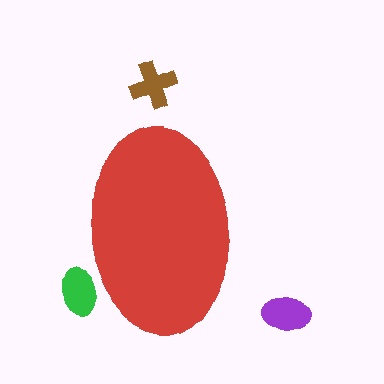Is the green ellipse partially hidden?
Yes, the green ellipse is partially hidden behind the red ellipse.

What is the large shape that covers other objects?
A red ellipse.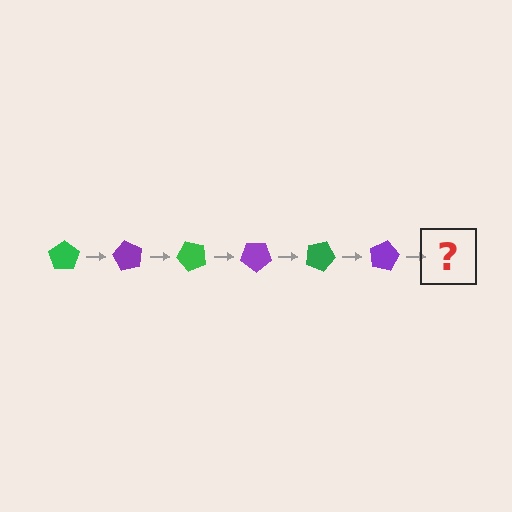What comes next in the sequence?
The next element should be a green pentagon, rotated 360 degrees from the start.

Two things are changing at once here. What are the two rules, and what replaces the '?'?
The two rules are that it rotates 60 degrees each step and the color cycles through green and purple. The '?' should be a green pentagon, rotated 360 degrees from the start.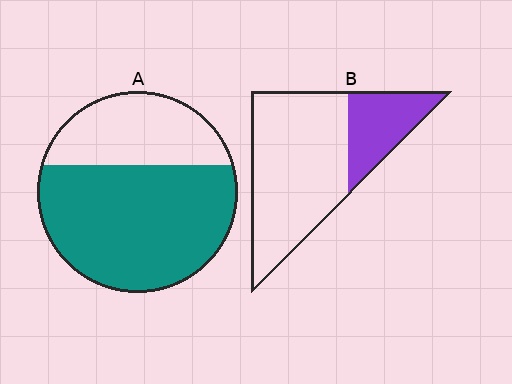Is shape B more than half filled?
No.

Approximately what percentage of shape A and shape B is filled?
A is approximately 65% and B is approximately 25%.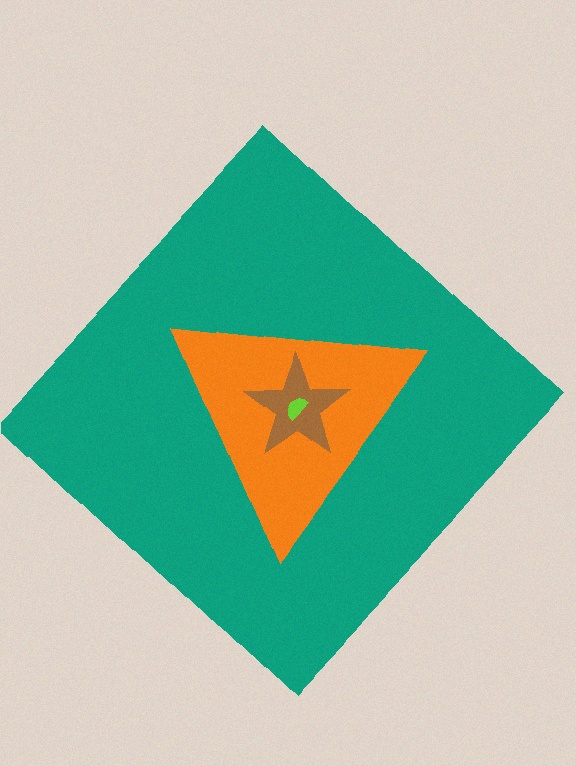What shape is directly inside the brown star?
The lime semicircle.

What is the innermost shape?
The lime semicircle.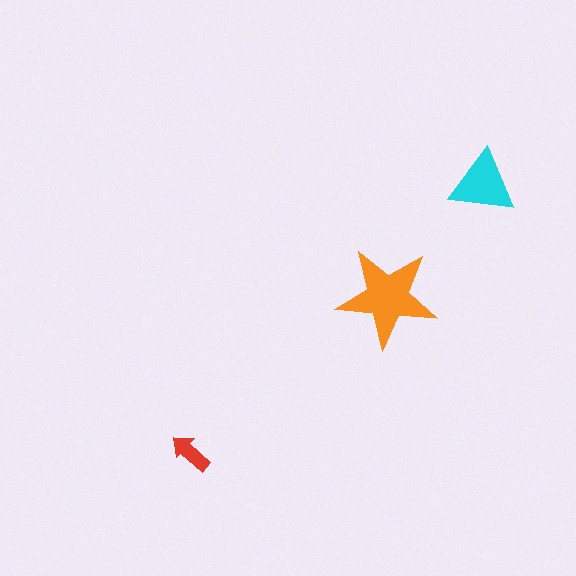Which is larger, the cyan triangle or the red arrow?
The cyan triangle.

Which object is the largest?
The orange star.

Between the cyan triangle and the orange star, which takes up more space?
The orange star.